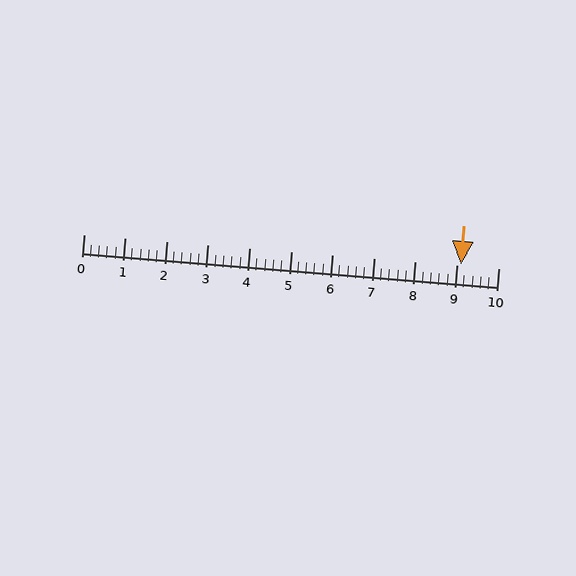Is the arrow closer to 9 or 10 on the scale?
The arrow is closer to 9.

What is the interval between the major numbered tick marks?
The major tick marks are spaced 1 units apart.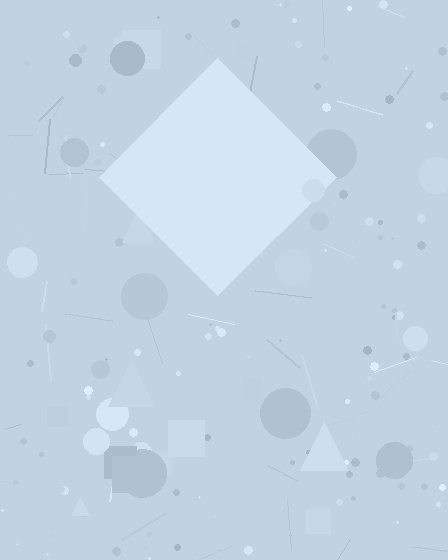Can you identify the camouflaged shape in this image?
The camouflaged shape is a diamond.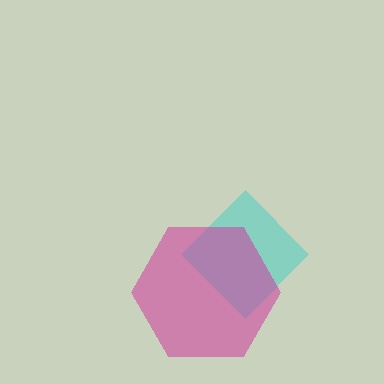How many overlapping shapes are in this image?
There are 2 overlapping shapes in the image.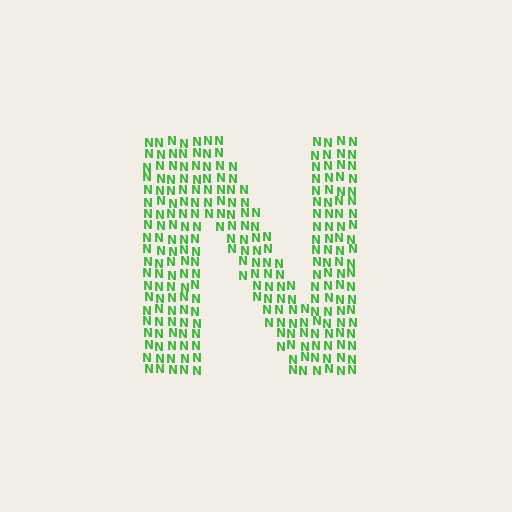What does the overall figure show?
The overall figure shows the letter N.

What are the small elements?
The small elements are letter N's.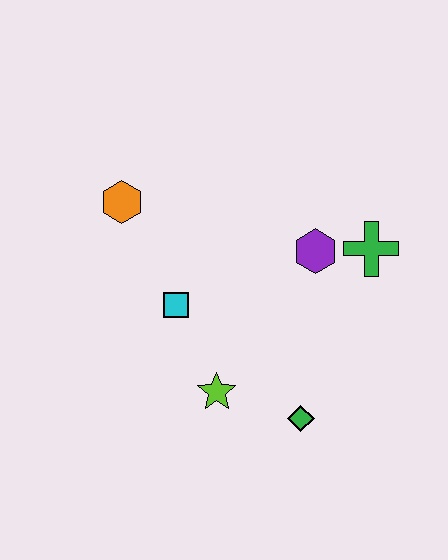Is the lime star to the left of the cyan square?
No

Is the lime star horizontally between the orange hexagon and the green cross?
Yes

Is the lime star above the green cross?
No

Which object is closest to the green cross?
The purple hexagon is closest to the green cross.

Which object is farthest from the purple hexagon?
The orange hexagon is farthest from the purple hexagon.